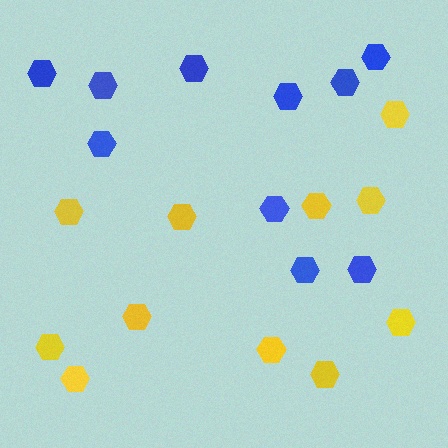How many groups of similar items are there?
There are 2 groups: one group of yellow hexagons (11) and one group of blue hexagons (10).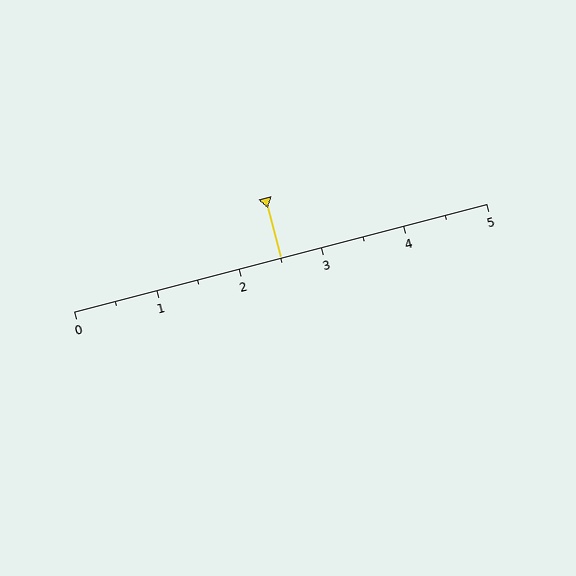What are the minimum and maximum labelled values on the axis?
The axis runs from 0 to 5.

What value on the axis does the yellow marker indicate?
The marker indicates approximately 2.5.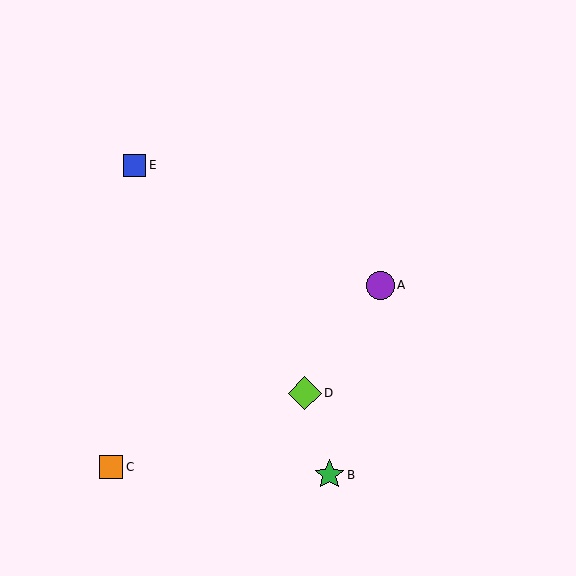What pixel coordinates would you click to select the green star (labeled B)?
Click at (329, 475) to select the green star B.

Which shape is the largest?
The lime diamond (labeled D) is the largest.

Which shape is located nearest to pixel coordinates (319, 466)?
The green star (labeled B) at (329, 475) is nearest to that location.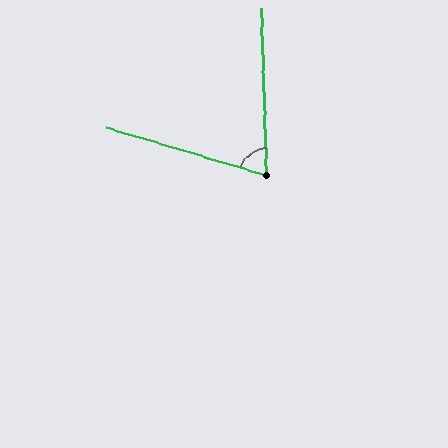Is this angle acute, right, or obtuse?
It is acute.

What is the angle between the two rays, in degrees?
Approximately 72 degrees.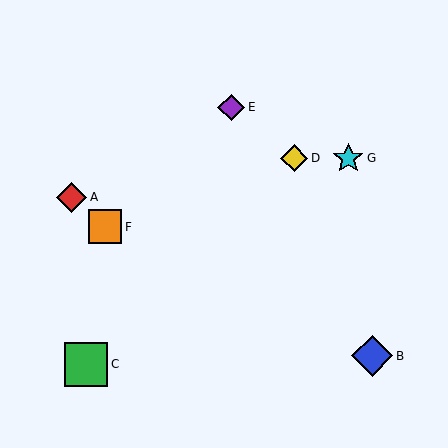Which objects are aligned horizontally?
Objects D, G are aligned horizontally.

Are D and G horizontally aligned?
Yes, both are at y≈158.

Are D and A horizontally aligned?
No, D is at y≈158 and A is at y≈197.